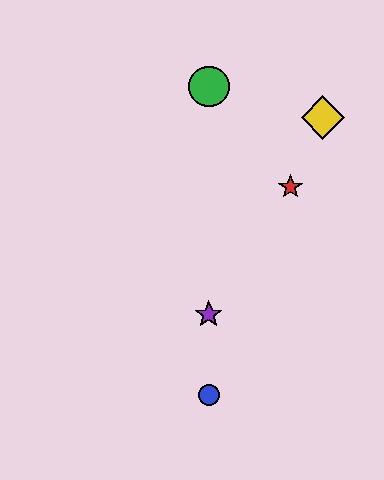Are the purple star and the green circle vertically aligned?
Yes, both are at x≈209.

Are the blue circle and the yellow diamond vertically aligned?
No, the blue circle is at x≈209 and the yellow diamond is at x≈323.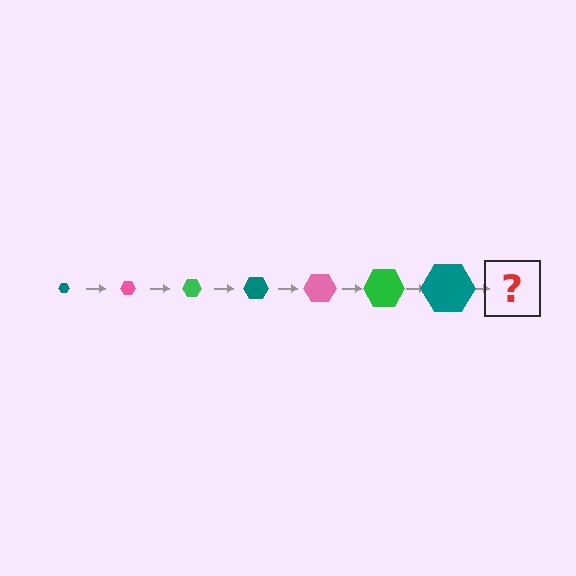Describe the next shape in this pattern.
It should be a pink hexagon, larger than the previous one.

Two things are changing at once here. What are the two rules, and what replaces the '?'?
The two rules are that the hexagon grows larger each step and the color cycles through teal, pink, and green. The '?' should be a pink hexagon, larger than the previous one.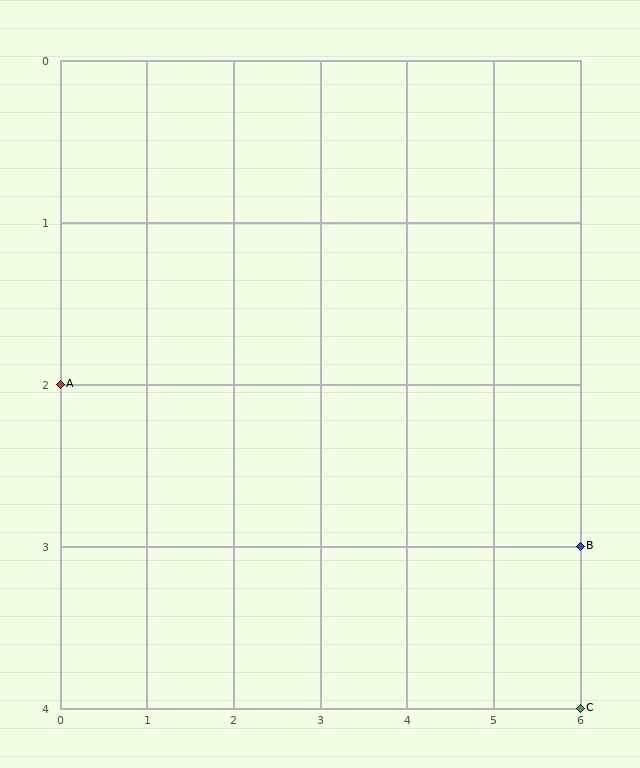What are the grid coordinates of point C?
Point C is at grid coordinates (6, 4).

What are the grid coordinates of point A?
Point A is at grid coordinates (0, 2).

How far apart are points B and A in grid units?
Points B and A are 6 columns and 1 row apart (about 6.1 grid units diagonally).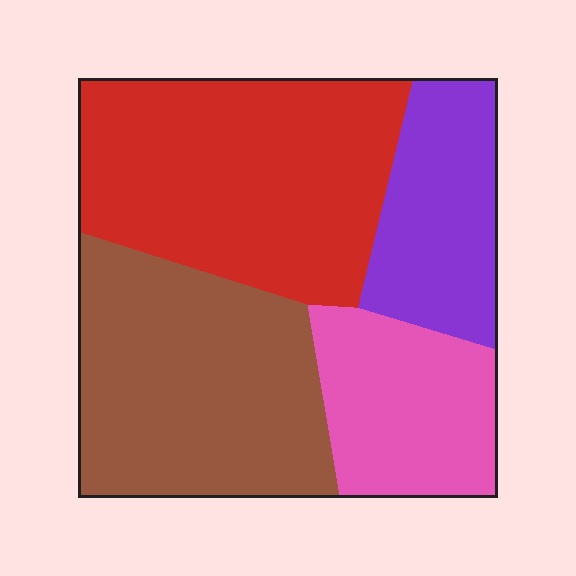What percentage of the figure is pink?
Pink takes up between a sixth and a third of the figure.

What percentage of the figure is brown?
Brown covers 32% of the figure.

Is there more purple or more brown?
Brown.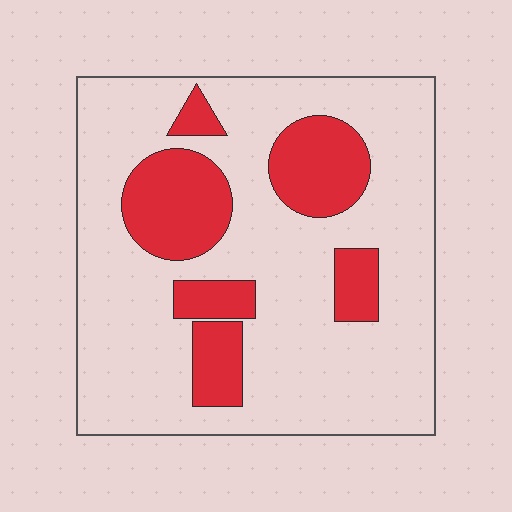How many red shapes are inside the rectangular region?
6.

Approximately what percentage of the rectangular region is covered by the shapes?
Approximately 25%.